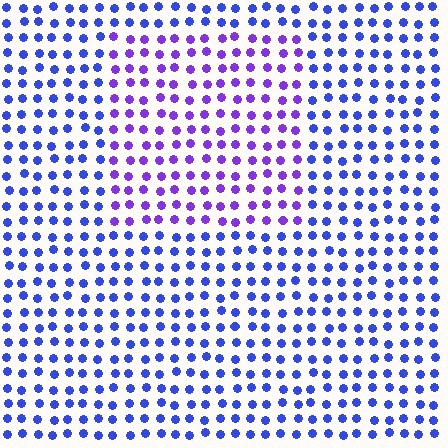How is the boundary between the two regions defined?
The boundary is defined purely by a slight shift in hue (about 36 degrees). Spacing, size, and orientation are identical on both sides.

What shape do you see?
I see a rectangle.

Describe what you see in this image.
The image is filled with small blue elements in a uniform arrangement. A rectangle-shaped region is visible where the elements are tinted to a slightly different hue, forming a subtle color boundary.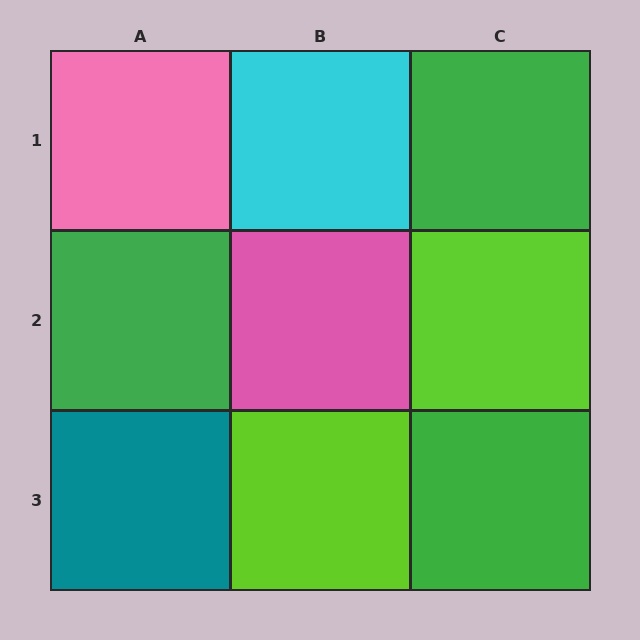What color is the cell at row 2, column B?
Pink.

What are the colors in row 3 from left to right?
Teal, lime, green.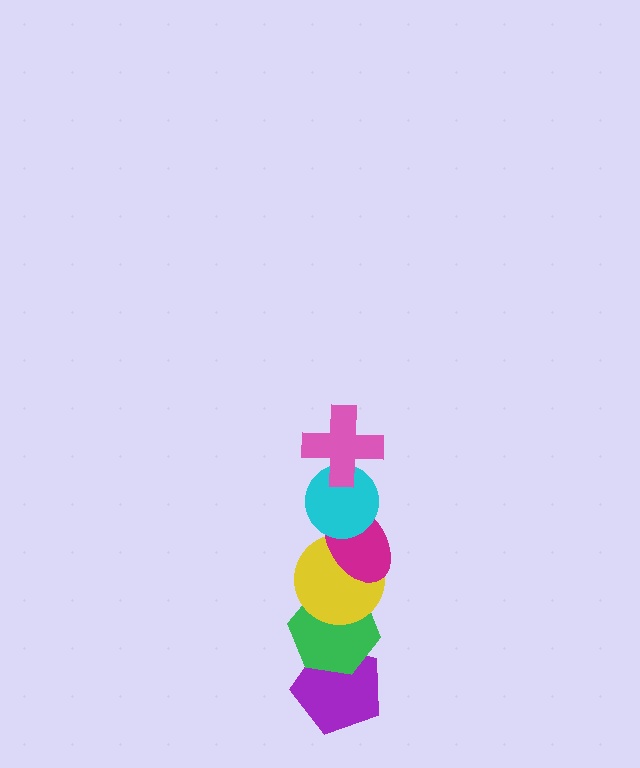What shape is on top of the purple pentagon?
The green hexagon is on top of the purple pentagon.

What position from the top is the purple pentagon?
The purple pentagon is 6th from the top.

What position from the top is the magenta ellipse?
The magenta ellipse is 3rd from the top.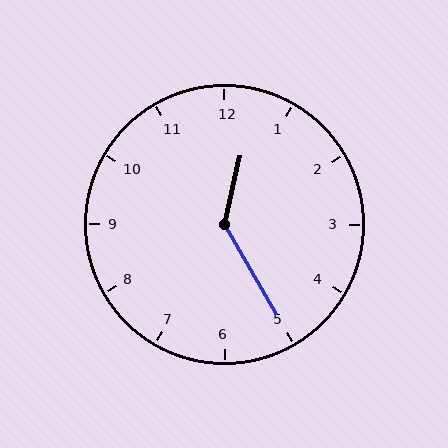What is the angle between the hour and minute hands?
Approximately 138 degrees.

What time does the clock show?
12:25.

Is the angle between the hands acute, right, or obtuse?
It is obtuse.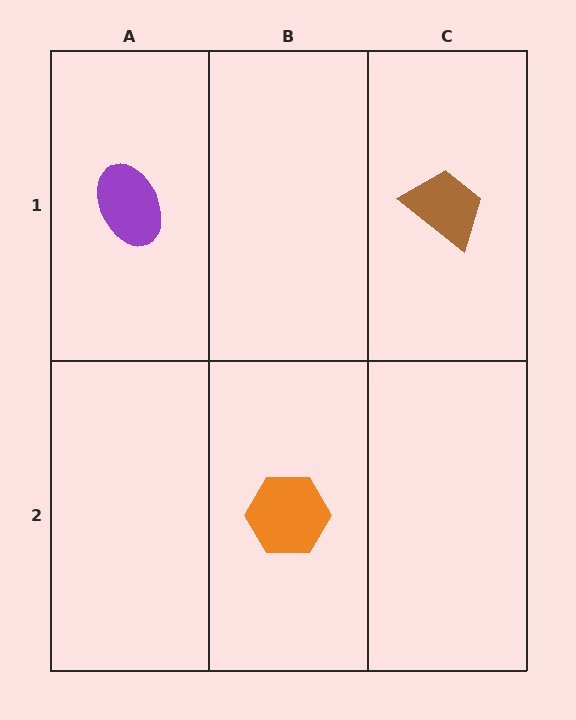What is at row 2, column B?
An orange hexagon.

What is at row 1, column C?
A brown trapezoid.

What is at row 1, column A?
A purple ellipse.